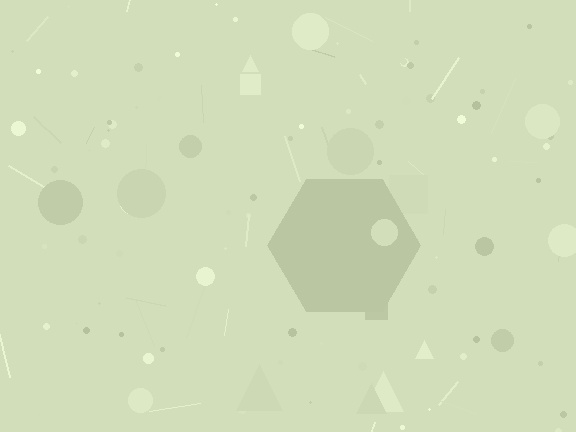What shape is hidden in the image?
A hexagon is hidden in the image.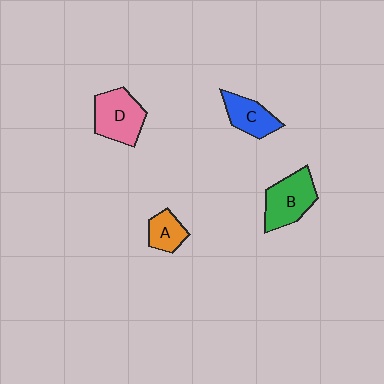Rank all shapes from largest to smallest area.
From largest to smallest: B (green), D (pink), C (blue), A (orange).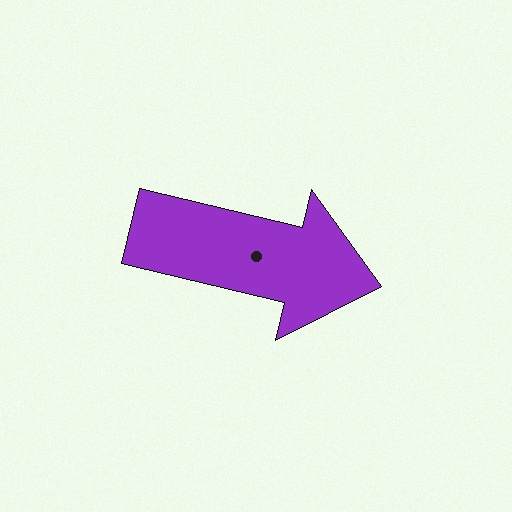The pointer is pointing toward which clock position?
Roughly 3 o'clock.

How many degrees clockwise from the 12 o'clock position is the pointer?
Approximately 104 degrees.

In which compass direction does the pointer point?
East.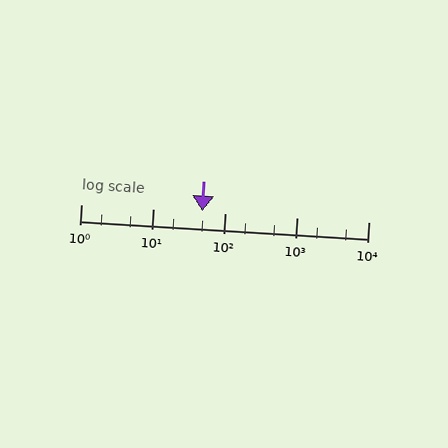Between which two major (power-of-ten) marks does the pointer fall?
The pointer is between 10 and 100.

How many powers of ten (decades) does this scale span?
The scale spans 4 decades, from 1 to 10000.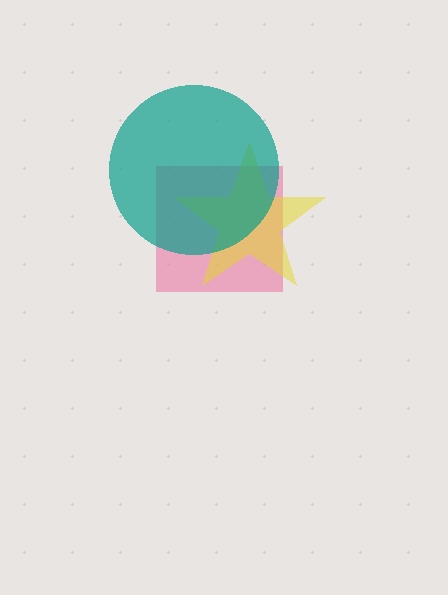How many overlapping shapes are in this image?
There are 3 overlapping shapes in the image.